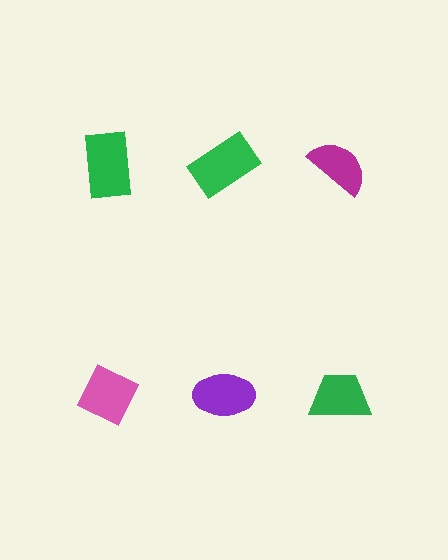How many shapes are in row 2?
3 shapes.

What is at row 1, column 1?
A green rectangle.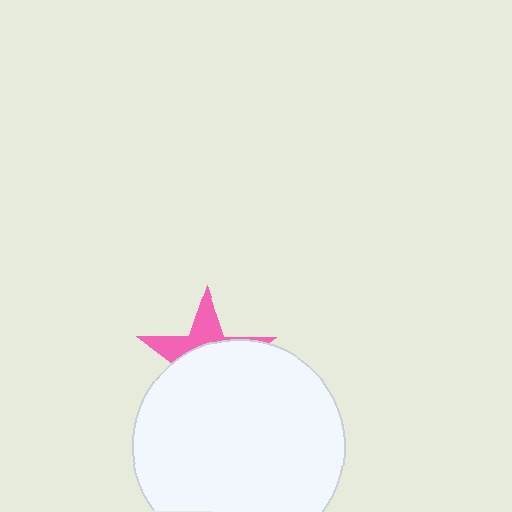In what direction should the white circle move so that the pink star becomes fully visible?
The white circle should move down. That is the shortest direction to clear the overlap and leave the pink star fully visible.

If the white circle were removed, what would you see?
You would see the complete pink star.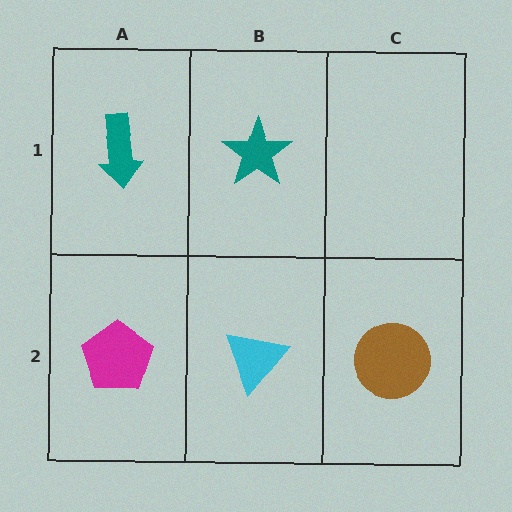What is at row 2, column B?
A cyan triangle.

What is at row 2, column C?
A brown circle.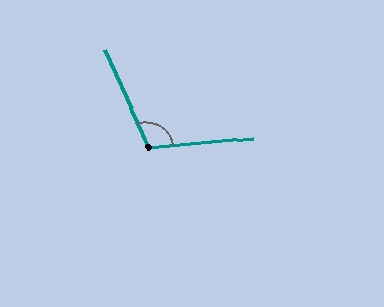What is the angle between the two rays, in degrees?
Approximately 109 degrees.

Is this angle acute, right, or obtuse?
It is obtuse.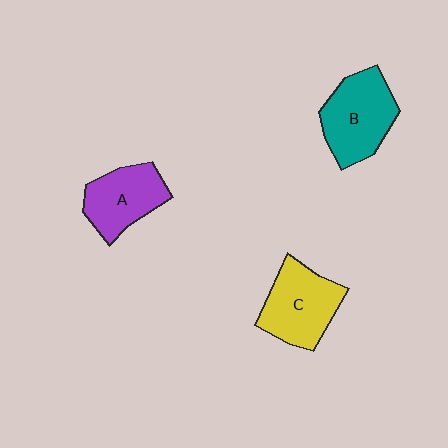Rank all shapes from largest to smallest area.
From largest to smallest: B (teal), C (yellow), A (purple).